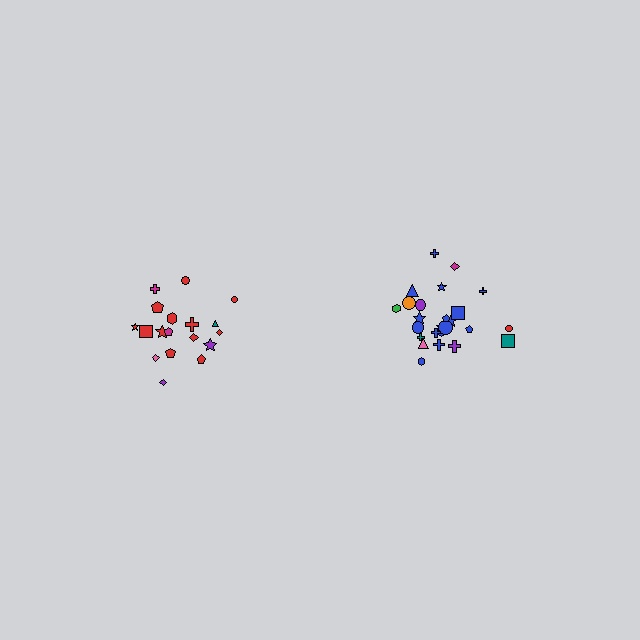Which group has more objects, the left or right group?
The right group.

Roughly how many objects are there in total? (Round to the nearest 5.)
Roughly 45 objects in total.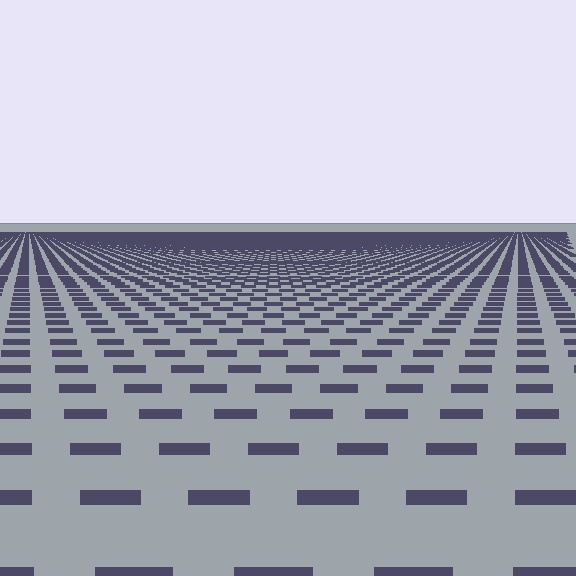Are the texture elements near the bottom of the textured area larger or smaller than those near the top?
Larger. Near the bottom, elements are closer to the viewer and appear at a bigger on-screen size.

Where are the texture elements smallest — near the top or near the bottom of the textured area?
Near the top.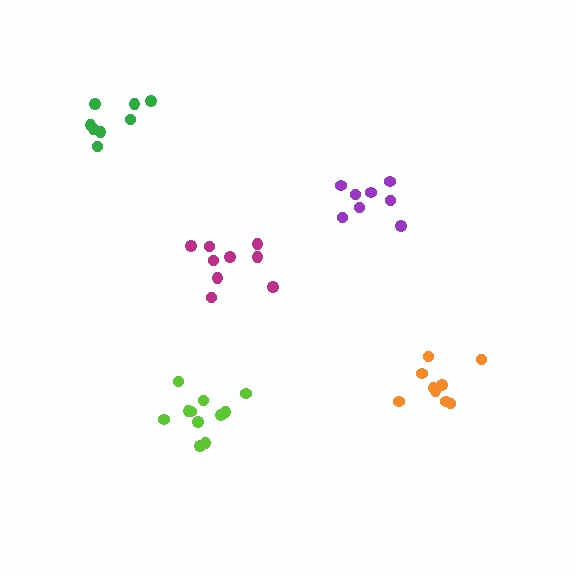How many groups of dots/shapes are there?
There are 5 groups.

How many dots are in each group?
Group 1: 9 dots, Group 2: 8 dots, Group 3: 9 dots, Group 4: 8 dots, Group 5: 11 dots (45 total).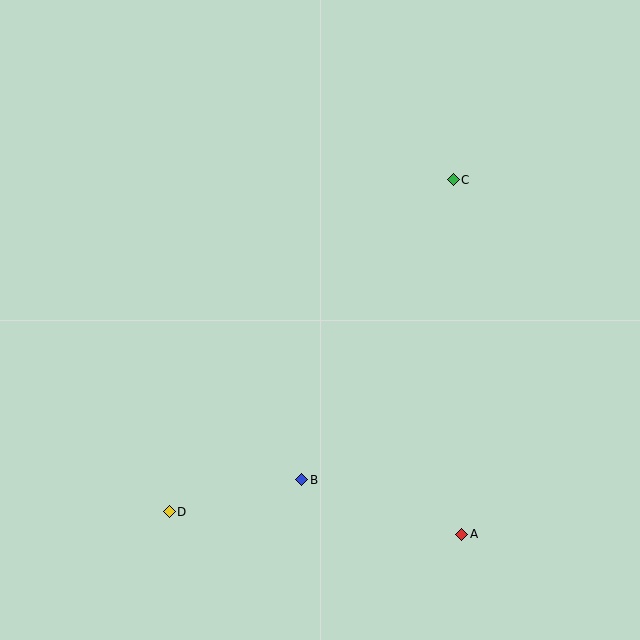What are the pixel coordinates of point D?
Point D is at (169, 512).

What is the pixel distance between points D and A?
The distance between D and A is 293 pixels.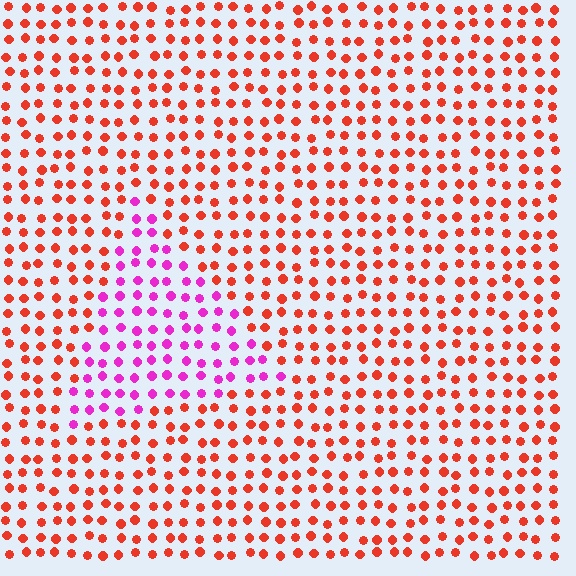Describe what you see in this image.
The image is filled with small red elements in a uniform arrangement. A triangle-shaped region is visible where the elements are tinted to a slightly different hue, forming a subtle color boundary.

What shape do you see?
I see a triangle.